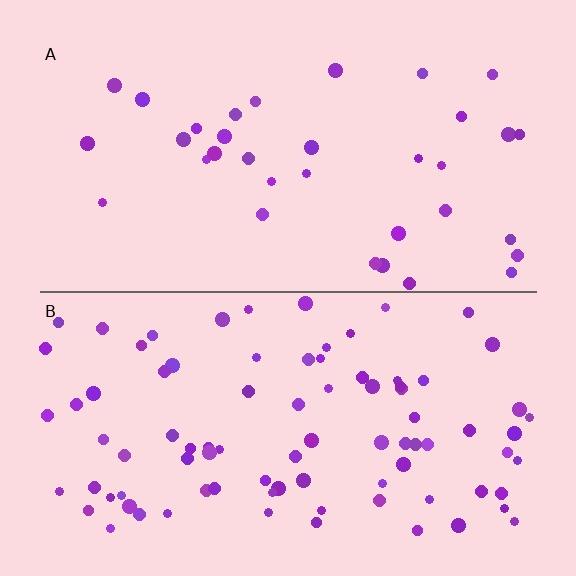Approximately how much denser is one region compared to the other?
Approximately 2.6× — region B over region A.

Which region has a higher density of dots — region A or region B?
B (the bottom).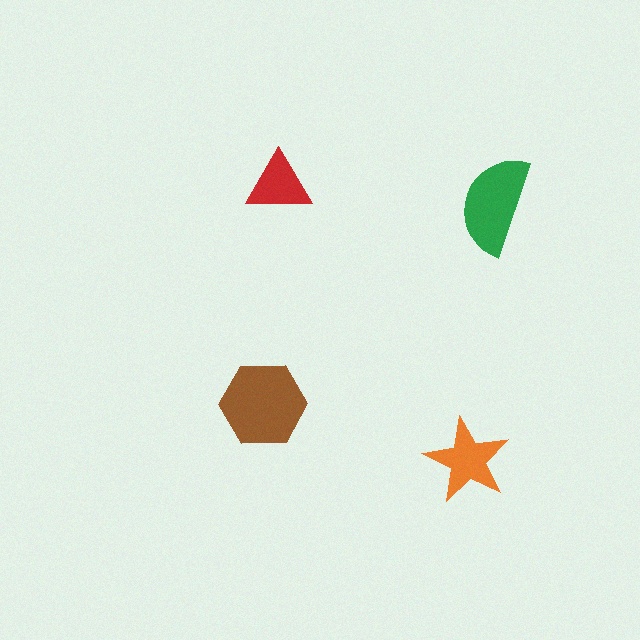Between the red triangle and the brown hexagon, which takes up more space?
The brown hexagon.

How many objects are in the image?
There are 4 objects in the image.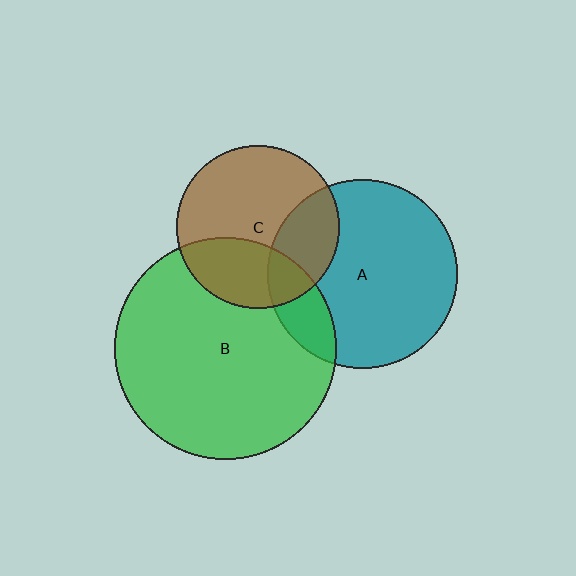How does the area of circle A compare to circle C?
Approximately 1.4 times.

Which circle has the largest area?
Circle B (green).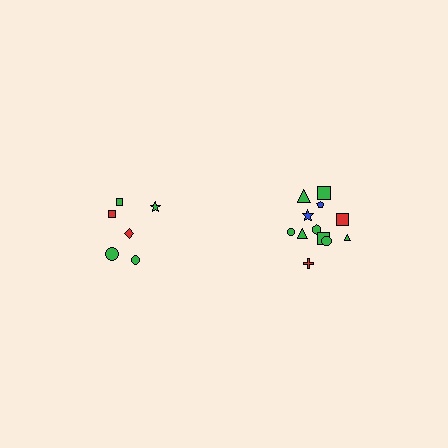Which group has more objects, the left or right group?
The right group.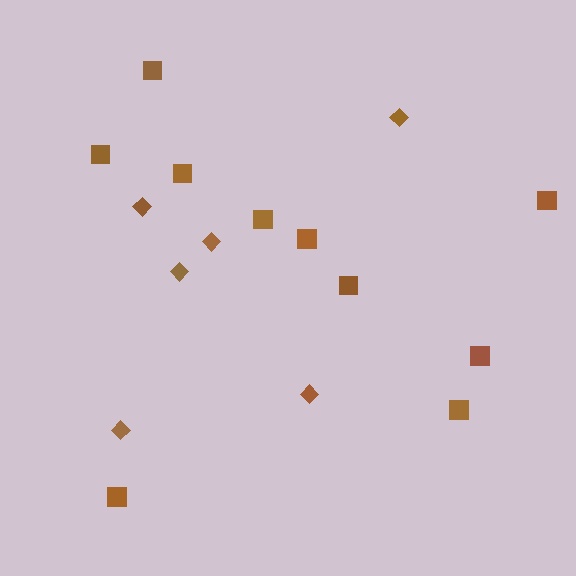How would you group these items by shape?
There are 2 groups: one group of diamonds (6) and one group of squares (10).